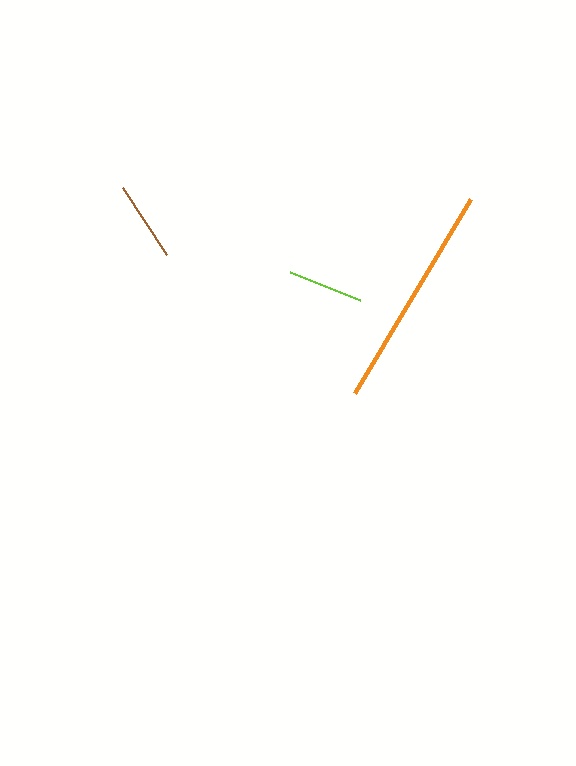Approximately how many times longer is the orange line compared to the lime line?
The orange line is approximately 3.0 times the length of the lime line.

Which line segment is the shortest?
The lime line is the shortest at approximately 75 pixels.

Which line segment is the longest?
The orange line is the longest at approximately 226 pixels.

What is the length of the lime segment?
The lime segment is approximately 75 pixels long.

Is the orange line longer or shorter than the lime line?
The orange line is longer than the lime line.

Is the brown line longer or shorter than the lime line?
The brown line is longer than the lime line.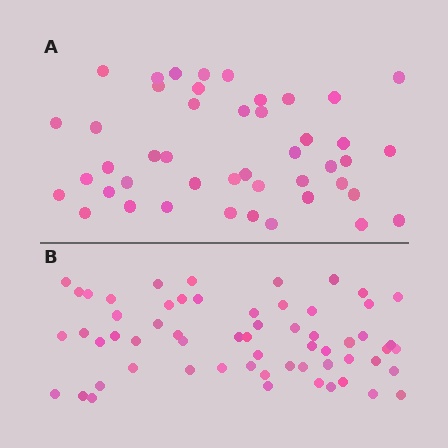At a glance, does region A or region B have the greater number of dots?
Region B (the bottom region) has more dots.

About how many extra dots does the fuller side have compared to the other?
Region B has approximately 15 more dots than region A.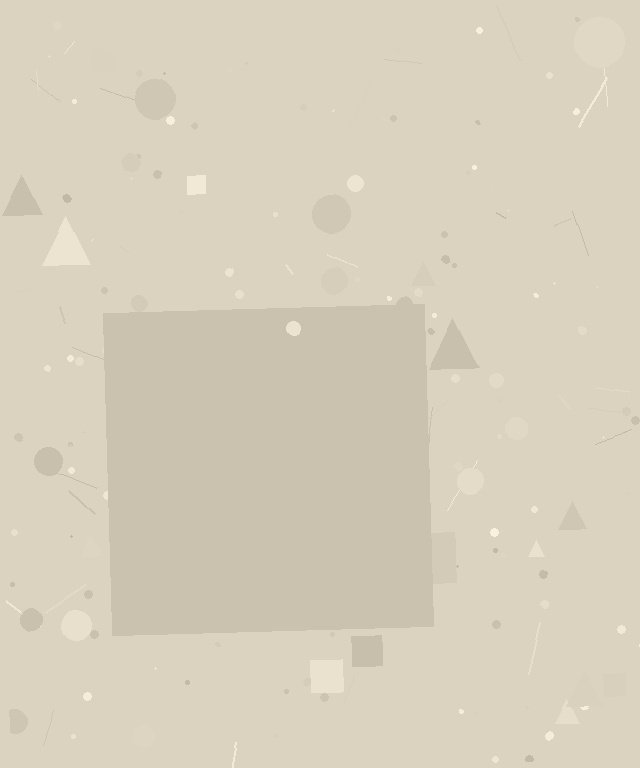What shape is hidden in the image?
A square is hidden in the image.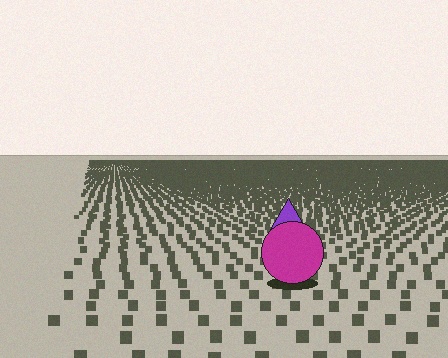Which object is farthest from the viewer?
The purple triangle is farthest from the viewer. It appears smaller and the ground texture around it is denser.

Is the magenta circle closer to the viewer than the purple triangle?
Yes. The magenta circle is closer — you can tell from the texture gradient: the ground texture is coarser near it.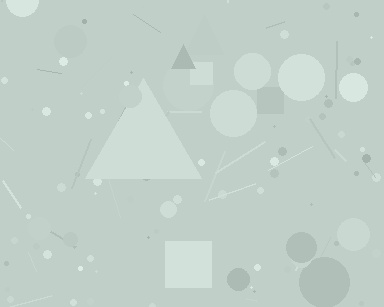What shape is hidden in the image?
A triangle is hidden in the image.